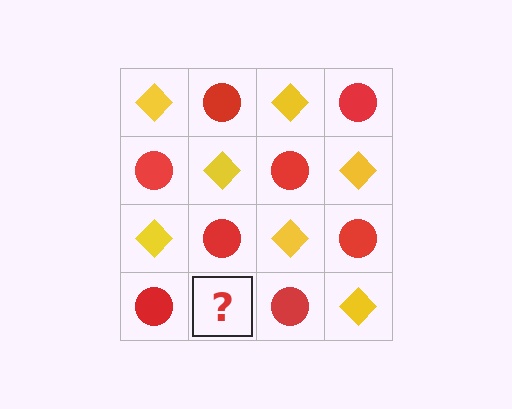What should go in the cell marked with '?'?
The missing cell should contain a yellow diamond.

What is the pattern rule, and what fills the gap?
The rule is that it alternates yellow diamond and red circle in a checkerboard pattern. The gap should be filled with a yellow diamond.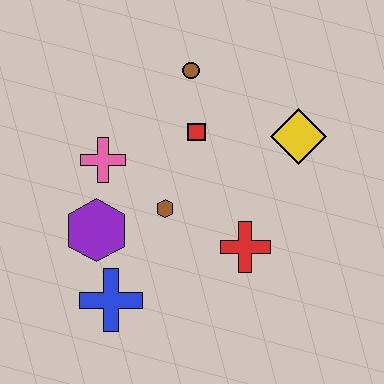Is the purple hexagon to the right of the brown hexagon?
No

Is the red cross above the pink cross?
No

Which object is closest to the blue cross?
The purple hexagon is closest to the blue cross.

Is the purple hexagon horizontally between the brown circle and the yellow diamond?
No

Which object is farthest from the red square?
The blue cross is farthest from the red square.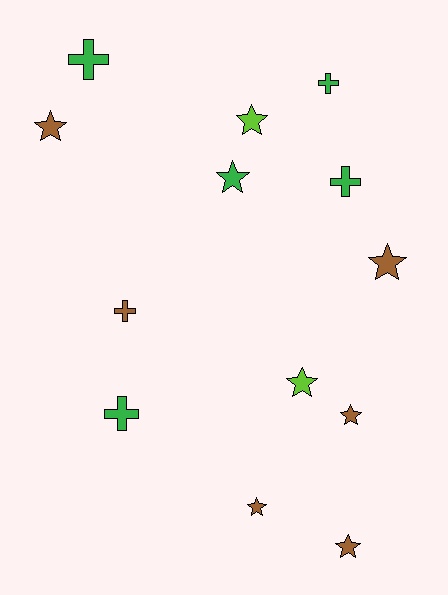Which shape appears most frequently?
Star, with 8 objects.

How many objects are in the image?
There are 13 objects.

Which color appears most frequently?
Brown, with 6 objects.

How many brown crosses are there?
There is 1 brown cross.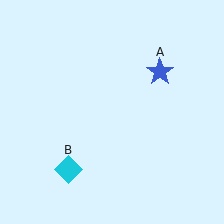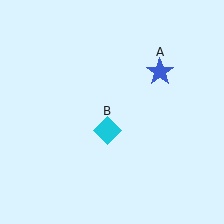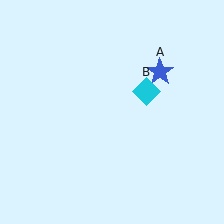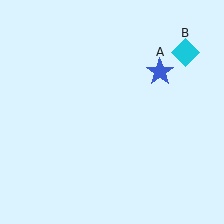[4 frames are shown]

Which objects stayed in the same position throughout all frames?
Blue star (object A) remained stationary.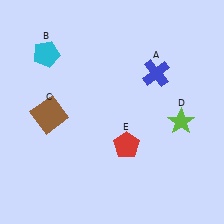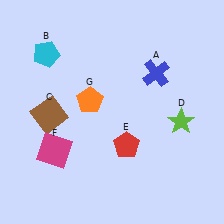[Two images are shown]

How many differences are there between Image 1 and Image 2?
There are 2 differences between the two images.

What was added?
A magenta square (F), an orange pentagon (G) were added in Image 2.